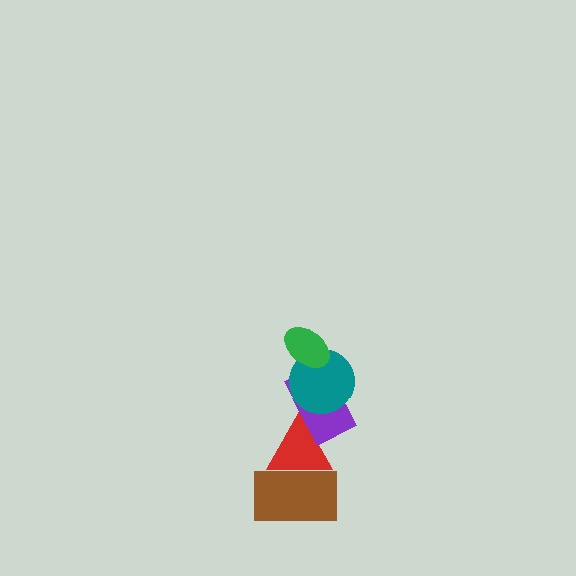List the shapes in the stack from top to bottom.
From top to bottom: the green ellipse, the teal circle, the purple rectangle, the red triangle, the brown rectangle.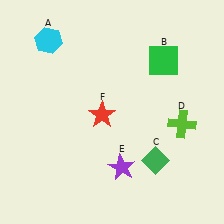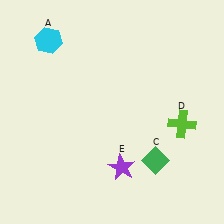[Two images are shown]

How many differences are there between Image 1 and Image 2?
There are 2 differences between the two images.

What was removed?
The green square (B), the red star (F) were removed in Image 2.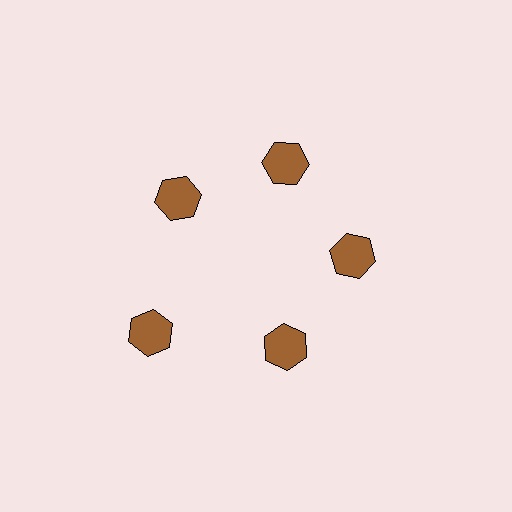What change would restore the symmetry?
The symmetry would be restored by moving it inward, back onto the ring so that all 5 hexagons sit at equal angles and equal distance from the center.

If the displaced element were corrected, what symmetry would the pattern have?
It would have 5-fold rotational symmetry — the pattern would map onto itself every 72 degrees.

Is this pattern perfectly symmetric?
No. The 5 brown hexagons are arranged in a ring, but one element near the 8 o'clock position is pushed outward from the center, breaking the 5-fold rotational symmetry.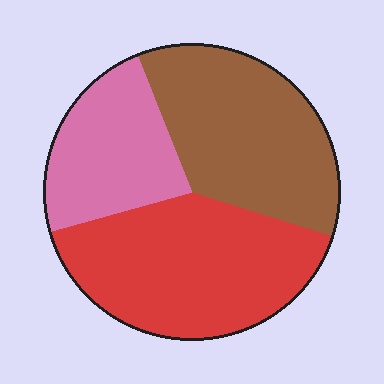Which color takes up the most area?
Red, at roughly 40%.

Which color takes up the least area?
Pink, at roughly 25%.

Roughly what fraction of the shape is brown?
Brown takes up about three eighths (3/8) of the shape.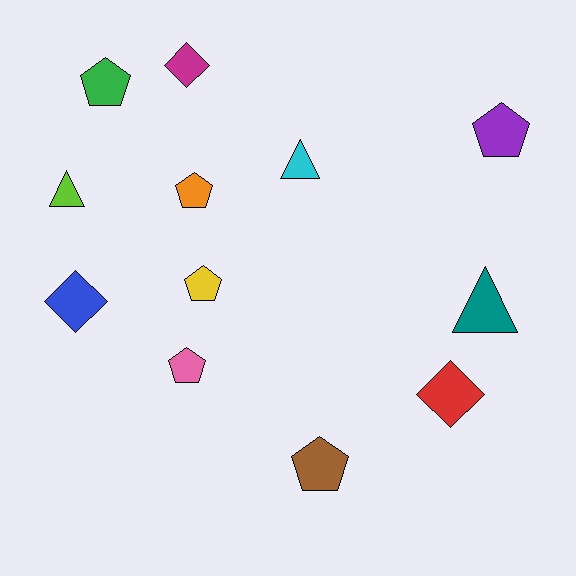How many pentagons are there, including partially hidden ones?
There are 6 pentagons.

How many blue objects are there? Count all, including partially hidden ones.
There is 1 blue object.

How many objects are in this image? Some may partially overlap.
There are 12 objects.